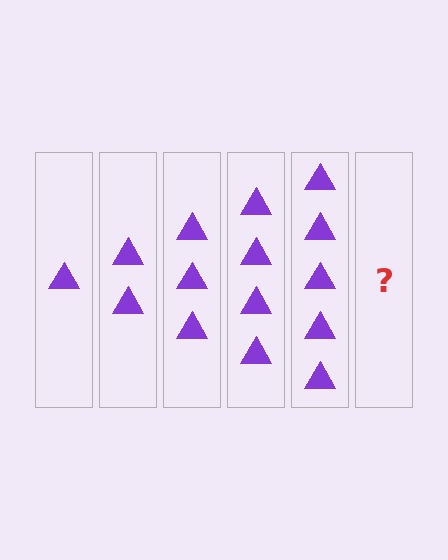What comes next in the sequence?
The next element should be 6 triangles.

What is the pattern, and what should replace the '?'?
The pattern is that each step adds one more triangle. The '?' should be 6 triangles.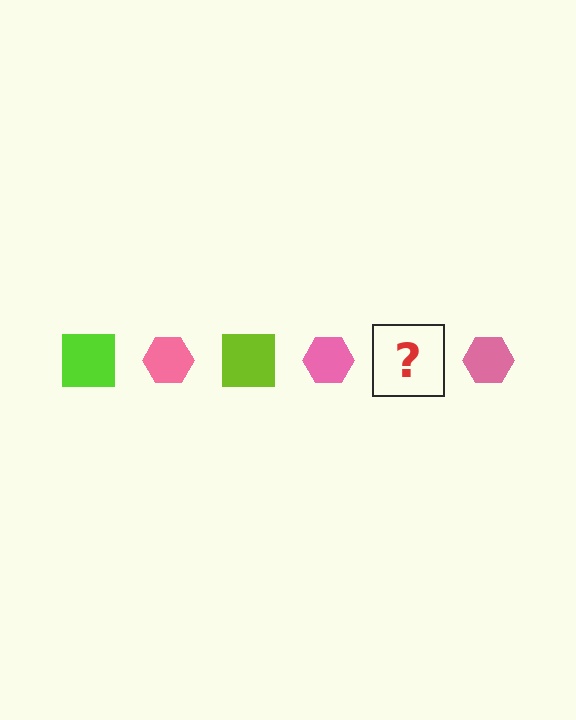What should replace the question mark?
The question mark should be replaced with a lime square.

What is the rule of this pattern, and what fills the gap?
The rule is that the pattern alternates between lime square and pink hexagon. The gap should be filled with a lime square.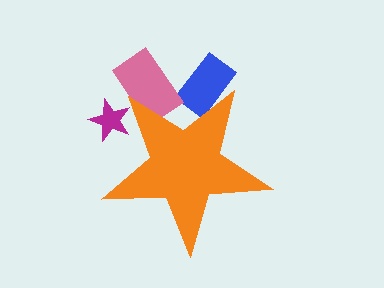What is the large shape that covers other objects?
An orange star.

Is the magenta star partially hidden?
Yes, the magenta star is partially hidden behind the orange star.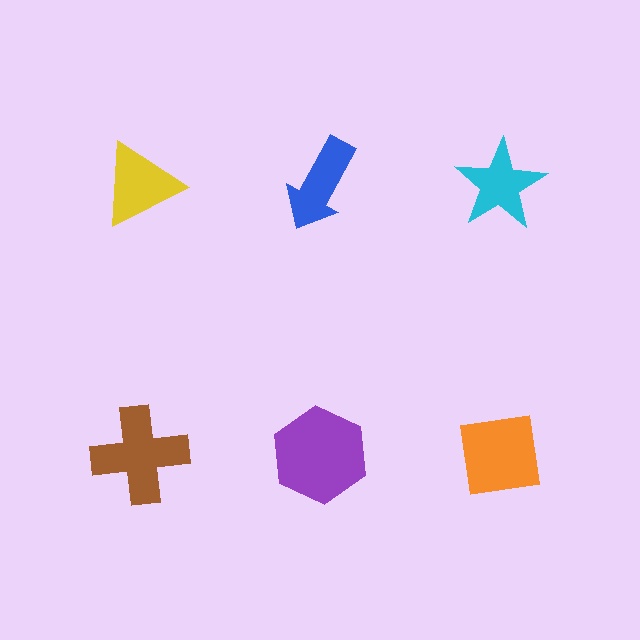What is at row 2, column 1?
A brown cross.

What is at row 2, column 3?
An orange square.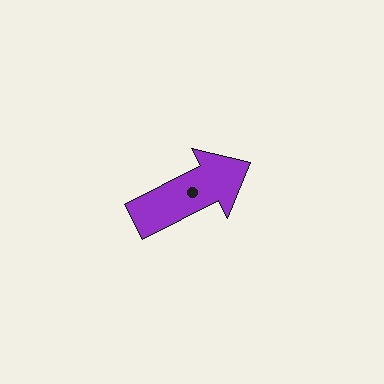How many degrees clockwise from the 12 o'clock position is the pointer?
Approximately 63 degrees.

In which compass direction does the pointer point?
Northeast.